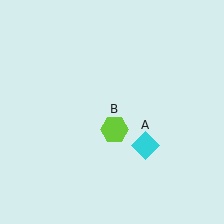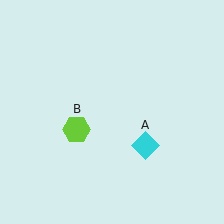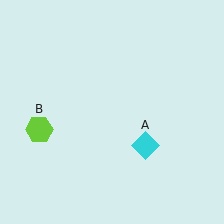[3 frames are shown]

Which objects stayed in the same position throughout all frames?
Cyan diamond (object A) remained stationary.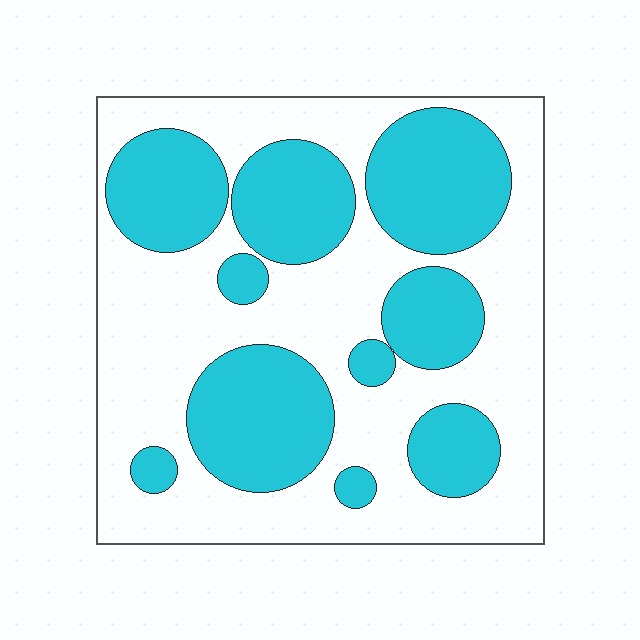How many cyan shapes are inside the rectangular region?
10.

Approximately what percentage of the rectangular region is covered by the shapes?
Approximately 40%.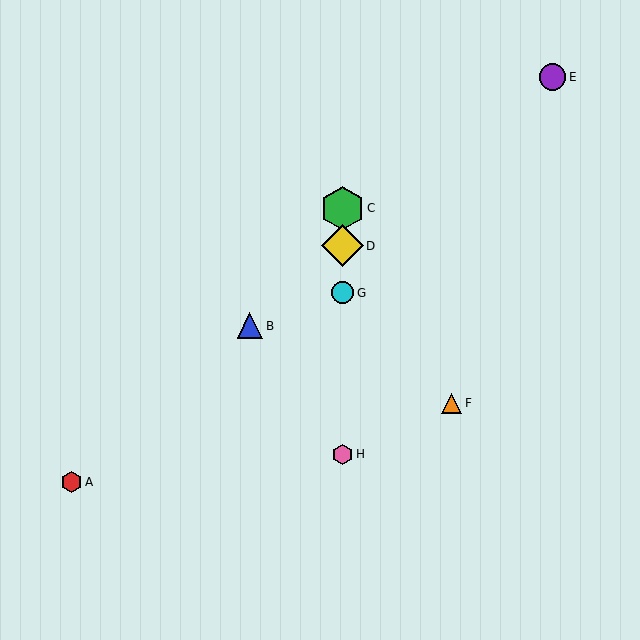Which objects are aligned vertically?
Objects C, D, G, H are aligned vertically.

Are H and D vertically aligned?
Yes, both are at x≈343.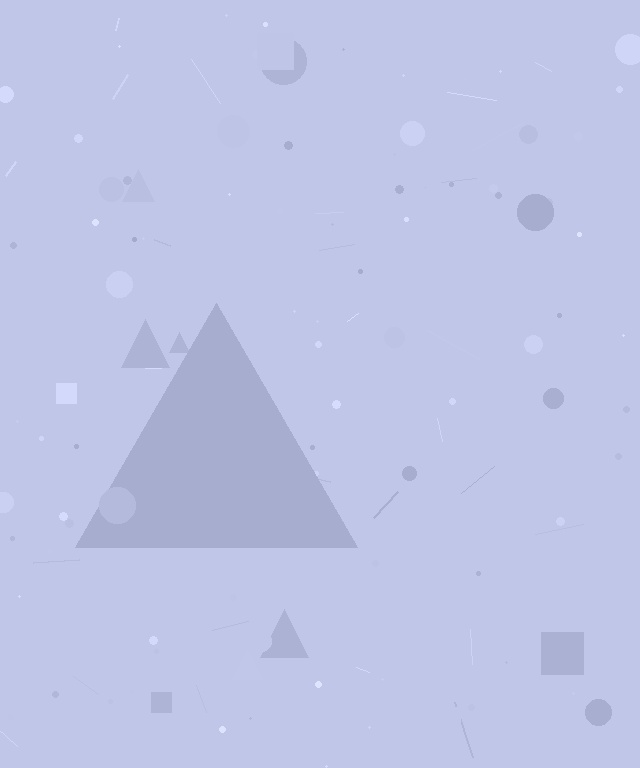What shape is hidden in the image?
A triangle is hidden in the image.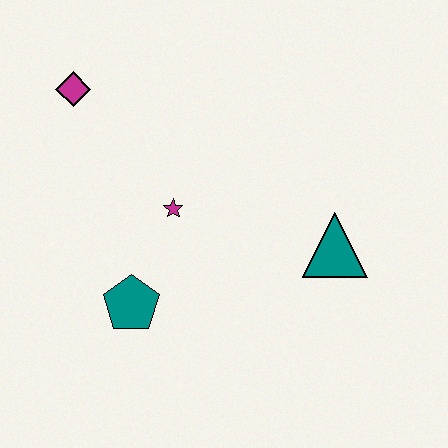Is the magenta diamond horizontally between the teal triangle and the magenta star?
No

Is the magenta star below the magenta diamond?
Yes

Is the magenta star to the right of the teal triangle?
No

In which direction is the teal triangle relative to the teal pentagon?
The teal triangle is to the right of the teal pentagon.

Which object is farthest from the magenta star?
The teal triangle is farthest from the magenta star.